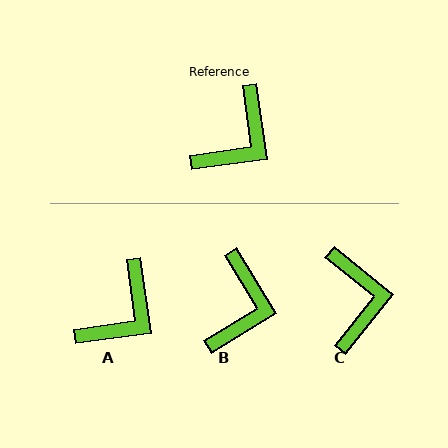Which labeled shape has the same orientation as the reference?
A.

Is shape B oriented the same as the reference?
No, it is off by about 23 degrees.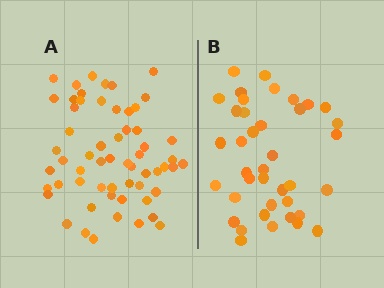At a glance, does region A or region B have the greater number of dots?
Region A (the left region) has more dots.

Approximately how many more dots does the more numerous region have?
Region A has approximately 20 more dots than region B.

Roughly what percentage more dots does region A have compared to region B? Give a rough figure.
About 50% more.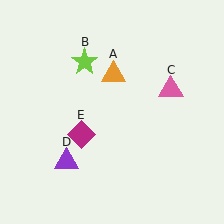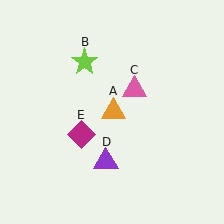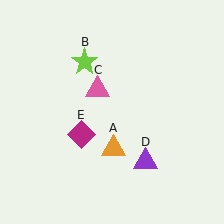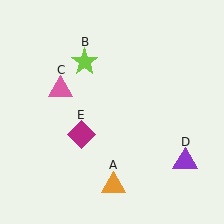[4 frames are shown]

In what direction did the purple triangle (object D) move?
The purple triangle (object D) moved right.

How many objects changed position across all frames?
3 objects changed position: orange triangle (object A), pink triangle (object C), purple triangle (object D).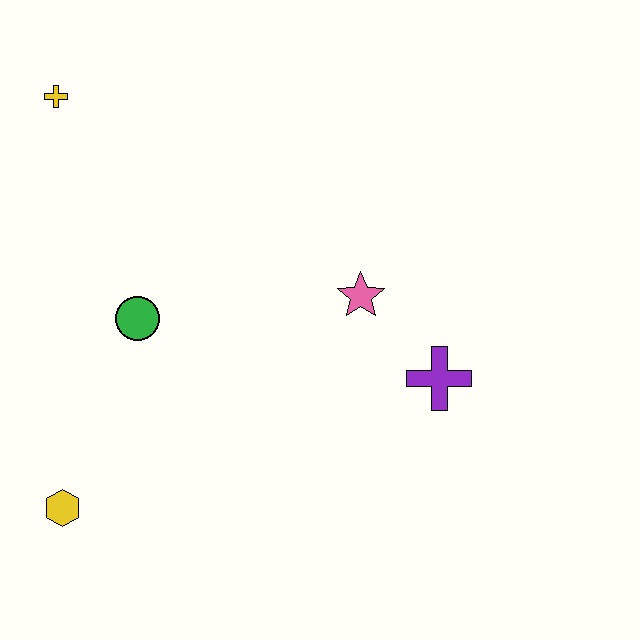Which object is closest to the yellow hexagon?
The green circle is closest to the yellow hexagon.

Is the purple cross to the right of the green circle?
Yes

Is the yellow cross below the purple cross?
No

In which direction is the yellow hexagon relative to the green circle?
The yellow hexagon is below the green circle.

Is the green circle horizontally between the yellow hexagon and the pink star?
Yes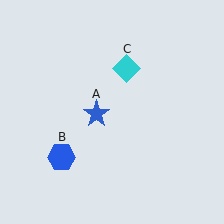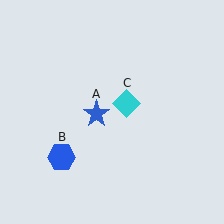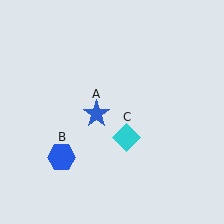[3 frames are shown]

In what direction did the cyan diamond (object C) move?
The cyan diamond (object C) moved down.